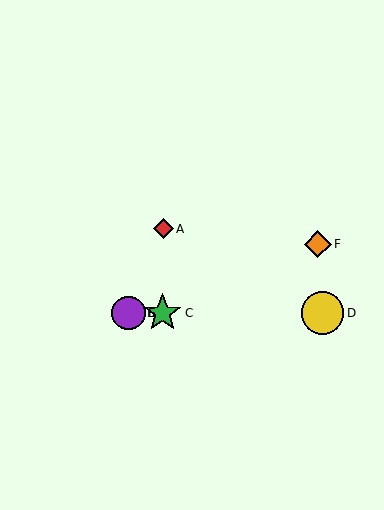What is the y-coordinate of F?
Object F is at y≈244.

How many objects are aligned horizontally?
4 objects (B, C, D, E) are aligned horizontally.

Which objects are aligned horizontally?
Objects B, C, D, E are aligned horizontally.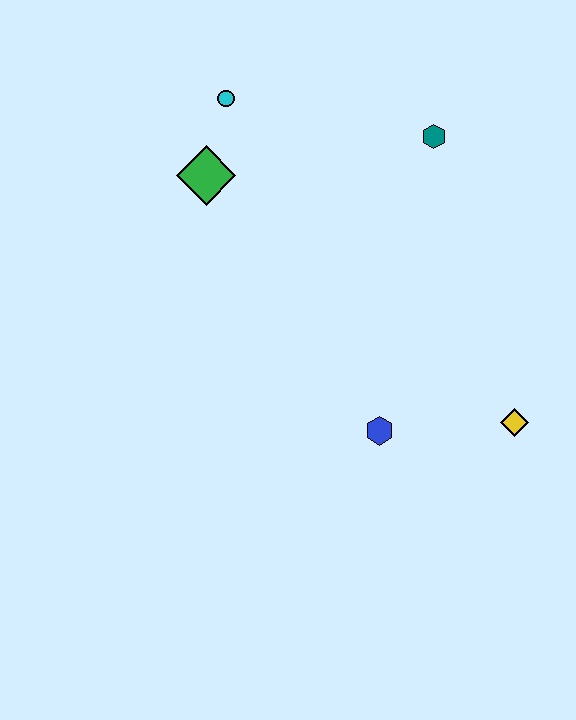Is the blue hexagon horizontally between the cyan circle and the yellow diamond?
Yes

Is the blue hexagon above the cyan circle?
No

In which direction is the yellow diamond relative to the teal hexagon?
The yellow diamond is below the teal hexagon.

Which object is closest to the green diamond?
The cyan circle is closest to the green diamond.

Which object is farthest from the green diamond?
The yellow diamond is farthest from the green diamond.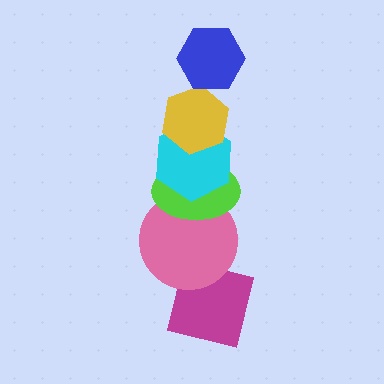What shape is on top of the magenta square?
The pink circle is on top of the magenta square.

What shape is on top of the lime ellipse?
The cyan hexagon is on top of the lime ellipse.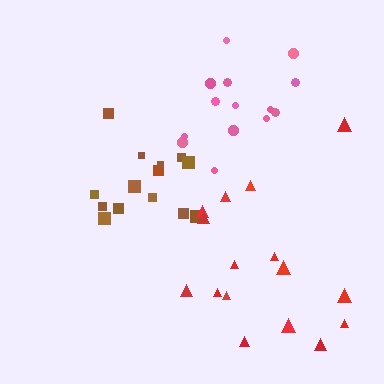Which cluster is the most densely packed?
Brown.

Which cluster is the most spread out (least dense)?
Red.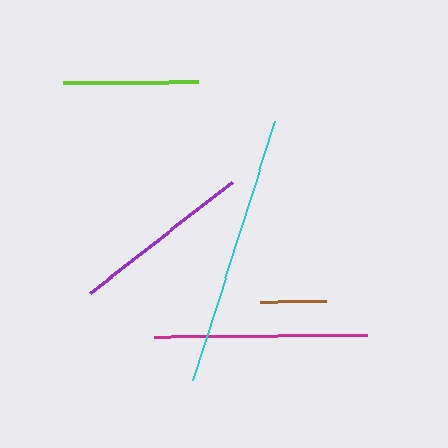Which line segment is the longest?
The cyan line is the longest at approximately 272 pixels.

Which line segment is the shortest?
The brown line is the shortest at approximately 66 pixels.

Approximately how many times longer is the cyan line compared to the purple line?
The cyan line is approximately 1.5 times the length of the purple line.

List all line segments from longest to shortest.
From longest to shortest: cyan, magenta, purple, lime, brown.